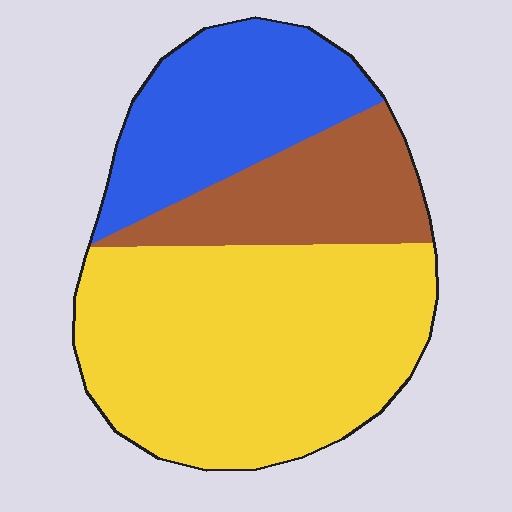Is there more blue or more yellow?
Yellow.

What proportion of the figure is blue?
Blue covers about 25% of the figure.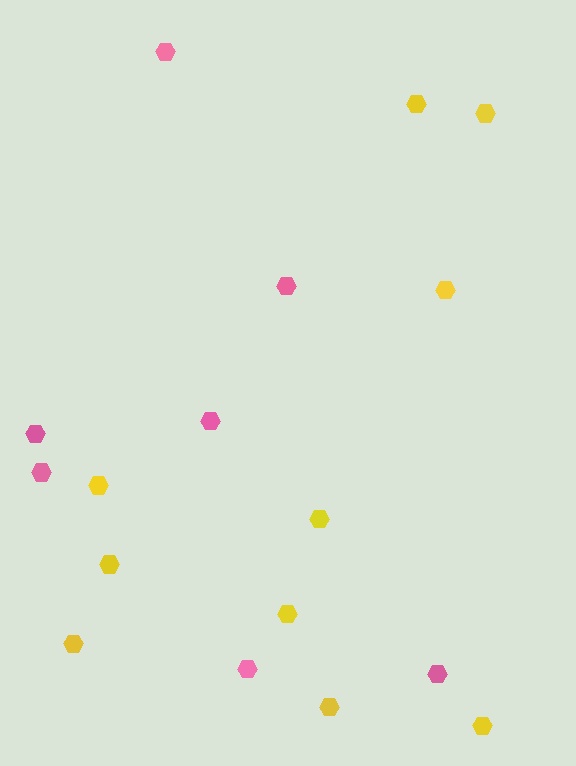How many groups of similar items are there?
There are 2 groups: one group of yellow hexagons (10) and one group of pink hexagons (7).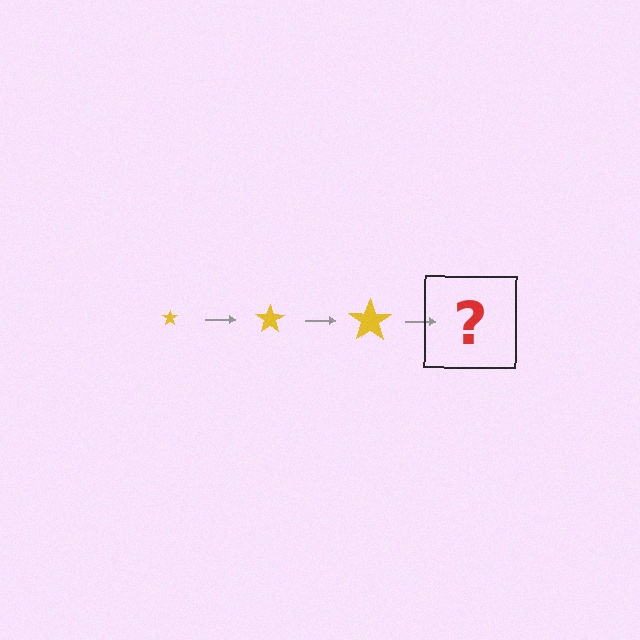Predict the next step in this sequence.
The next step is a yellow star, larger than the previous one.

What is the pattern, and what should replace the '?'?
The pattern is that the star gets progressively larger each step. The '?' should be a yellow star, larger than the previous one.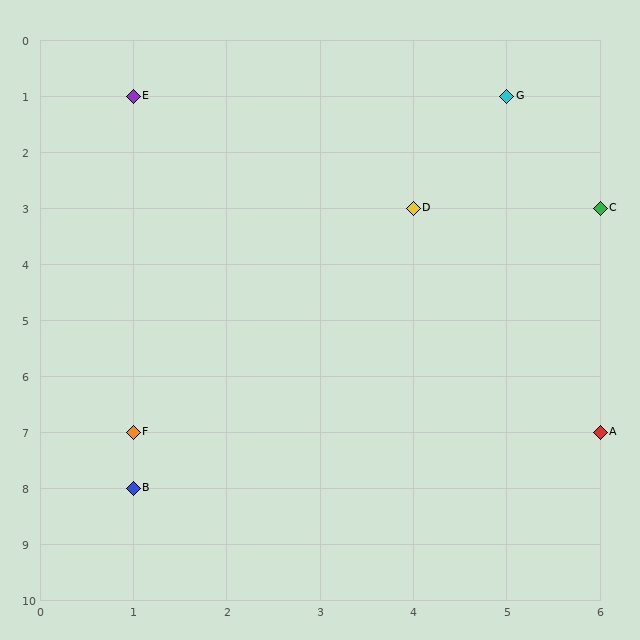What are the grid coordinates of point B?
Point B is at grid coordinates (1, 8).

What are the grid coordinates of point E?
Point E is at grid coordinates (1, 1).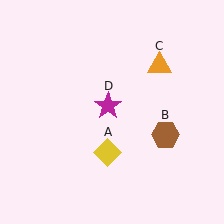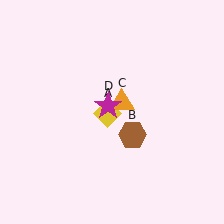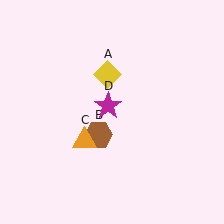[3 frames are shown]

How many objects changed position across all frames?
3 objects changed position: yellow diamond (object A), brown hexagon (object B), orange triangle (object C).